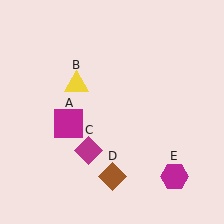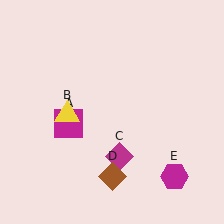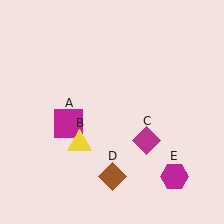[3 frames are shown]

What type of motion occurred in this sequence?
The yellow triangle (object B), magenta diamond (object C) rotated counterclockwise around the center of the scene.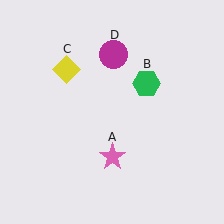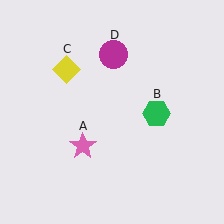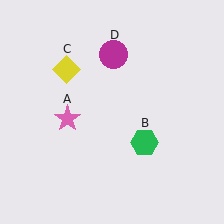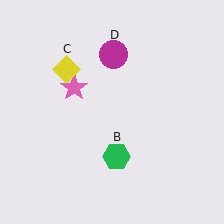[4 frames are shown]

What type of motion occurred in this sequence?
The pink star (object A), green hexagon (object B) rotated clockwise around the center of the scene.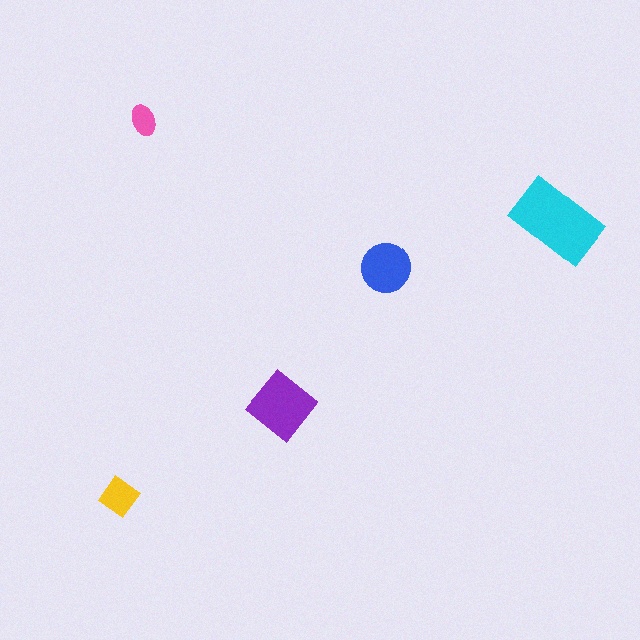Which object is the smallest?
The pink ellipse.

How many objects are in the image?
There are 5 objects in the image.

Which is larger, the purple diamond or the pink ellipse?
The purple diamond.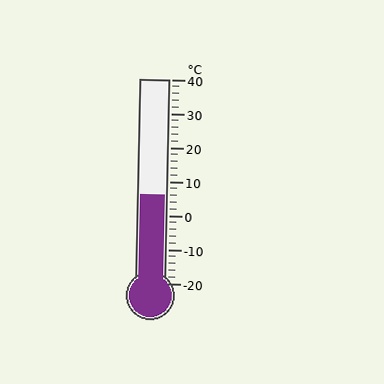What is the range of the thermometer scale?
The thermometer scale ranges from -20°C to 40°C.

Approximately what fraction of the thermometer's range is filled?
The thermometer is filled to approximately 45% of its range.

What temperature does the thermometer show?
The thermometer shows approximately 6°C.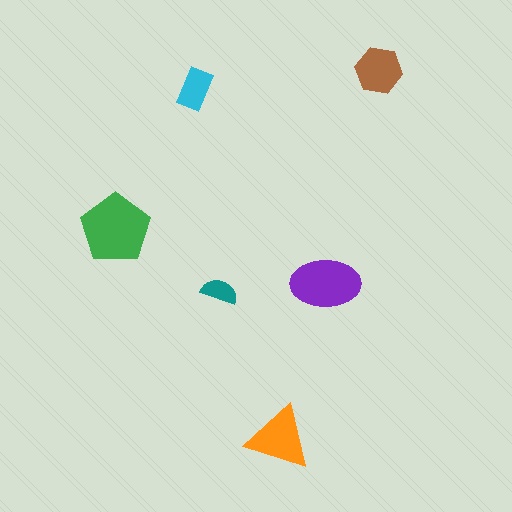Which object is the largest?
The green pentagon.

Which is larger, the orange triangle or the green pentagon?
The green pentagon.